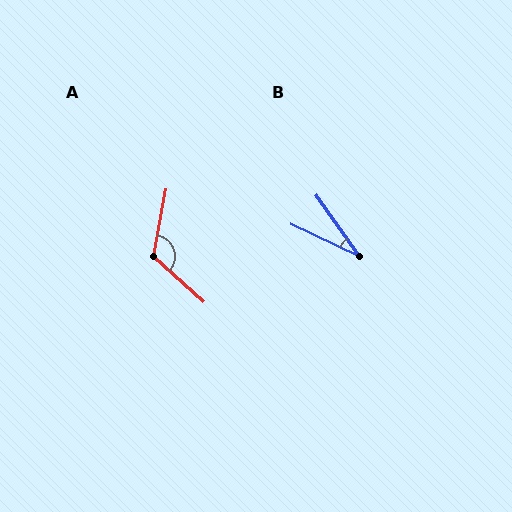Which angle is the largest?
A, at approximately 121 degrees.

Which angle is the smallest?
B, at approximately 29 degrees.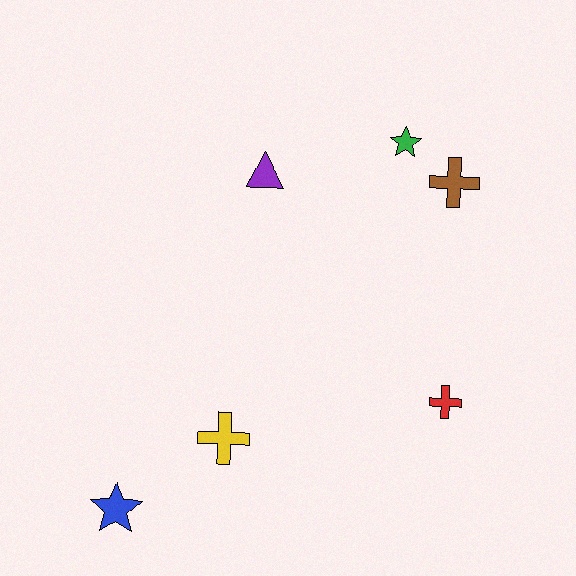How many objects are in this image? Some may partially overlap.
There are 6 objects.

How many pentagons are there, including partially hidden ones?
There are no pentagons.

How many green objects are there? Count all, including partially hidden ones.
There is 1 green object.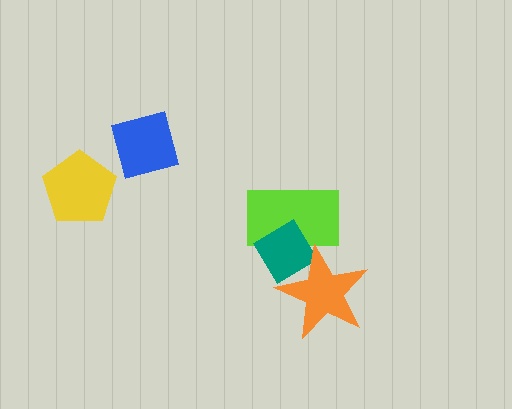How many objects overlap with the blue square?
0 objects overlap with the blue square.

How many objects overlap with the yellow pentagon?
0 objects overlap with the yellow pentagon.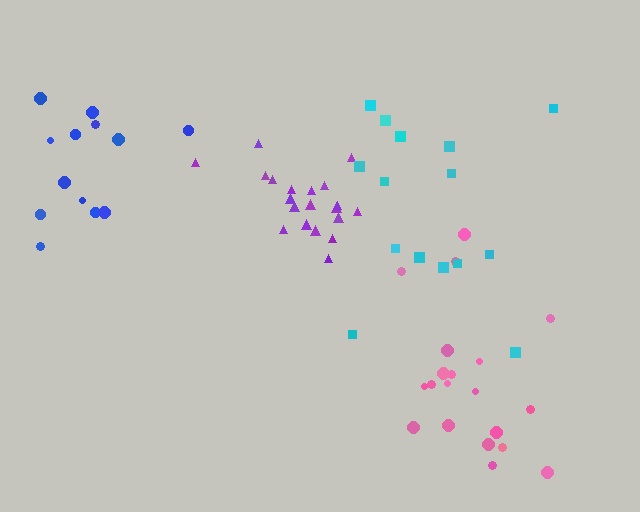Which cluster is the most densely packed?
Purple.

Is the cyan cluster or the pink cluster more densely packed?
Pink.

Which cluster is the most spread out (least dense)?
Blue.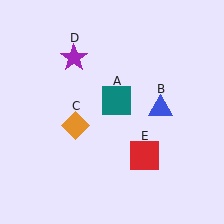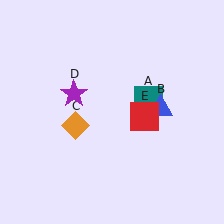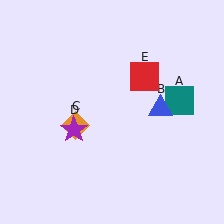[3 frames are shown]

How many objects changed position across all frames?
3 objects changed position: teal square (object A), purple star (object D), red square (object E).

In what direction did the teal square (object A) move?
The teal square (object A) moved right.